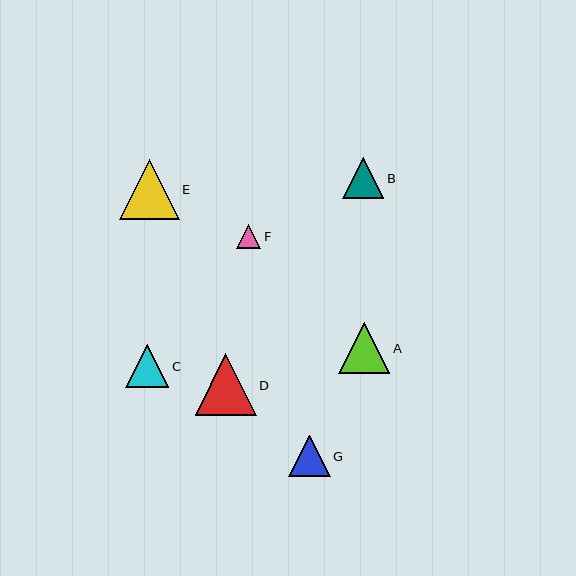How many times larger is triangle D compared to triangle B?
Triangle D is approximately 1.5 times the size of triangle B.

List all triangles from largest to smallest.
From largest to smallest: D, E, A, C, B, G, F.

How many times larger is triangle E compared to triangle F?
Triangle E is approximately 2.5 times the size of triangle F.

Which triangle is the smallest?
Triangle F is the smallest with a size of approximately 24 pixels.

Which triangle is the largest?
Triangle D is the largest with a size of approximately 61 pixels.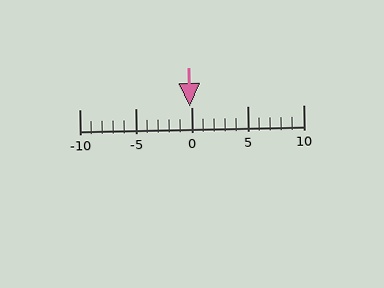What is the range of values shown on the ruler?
The ruler shows values from -10 to 10.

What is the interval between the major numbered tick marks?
The major tick marks are spaced 5 units apart.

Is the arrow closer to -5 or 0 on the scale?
The arrow is closer to 0.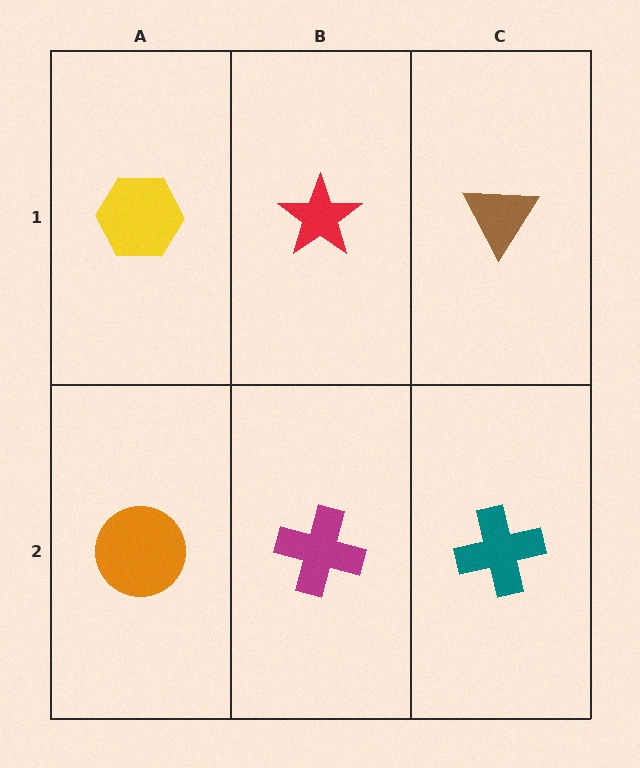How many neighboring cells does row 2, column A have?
2.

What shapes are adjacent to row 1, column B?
A magenta cross (row 2, column B), a yellow hexagon (row 1, column A), a brown triangle (row 1, column C).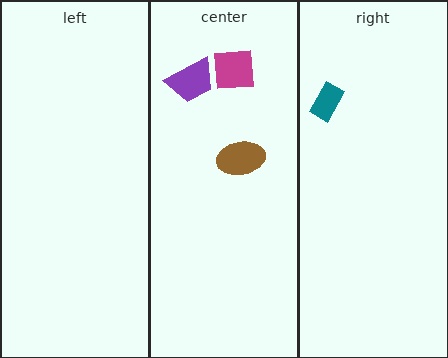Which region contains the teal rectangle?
The right region.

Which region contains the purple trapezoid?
The center region.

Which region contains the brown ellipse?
The center region.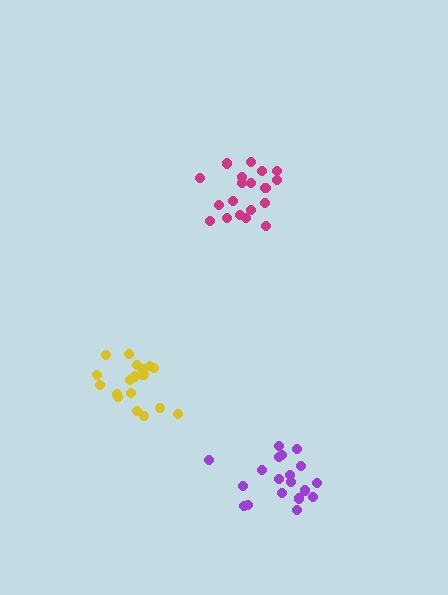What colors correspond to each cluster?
The clusters are colored: yellow, magenta, purple.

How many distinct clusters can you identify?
There are 3 distinct clusters.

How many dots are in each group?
Group 1: 18 dots, Group 2: 19 dots, Group 3: 19 dots (56 total).